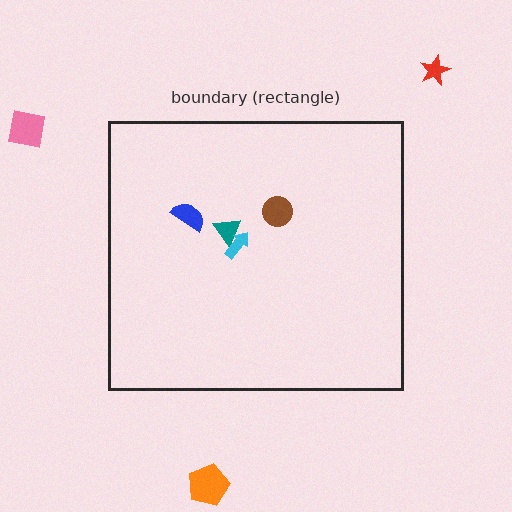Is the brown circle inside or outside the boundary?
Inside.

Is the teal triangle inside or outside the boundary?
Inside.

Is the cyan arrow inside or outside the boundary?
Inside.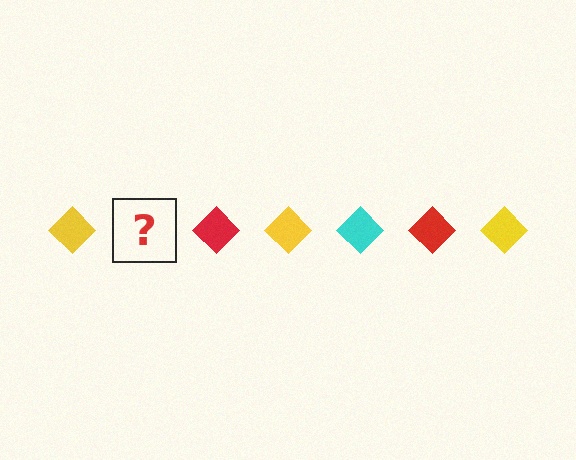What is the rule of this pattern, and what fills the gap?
The rule is that the pattern cycles through yellow, cyan, red diamonds. The gap should be filled with a cyan diamond.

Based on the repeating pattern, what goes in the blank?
The blank should be a cyan diamond.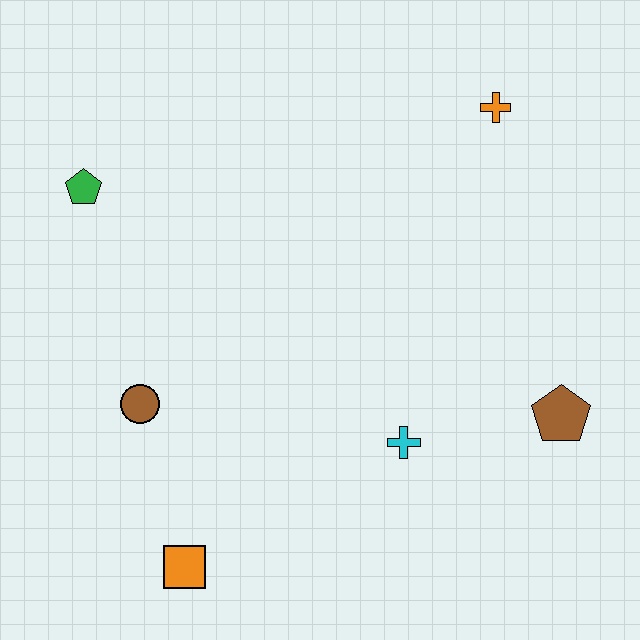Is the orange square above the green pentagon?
No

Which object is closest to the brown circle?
The orange square is closest to the brown circle.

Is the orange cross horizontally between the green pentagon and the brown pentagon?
Yes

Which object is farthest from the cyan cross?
The green pentagon is farthest from the cyan cross.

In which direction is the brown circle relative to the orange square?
The brown circle is above the orange square.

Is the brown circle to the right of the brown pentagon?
No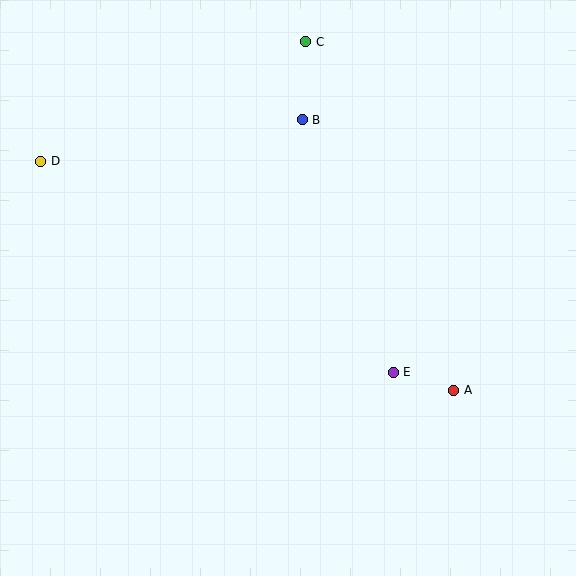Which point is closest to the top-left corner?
Point D is closest to the top-left corner.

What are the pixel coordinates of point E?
Point E is at (393, 372).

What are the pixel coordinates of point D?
Point D is at (41, 161).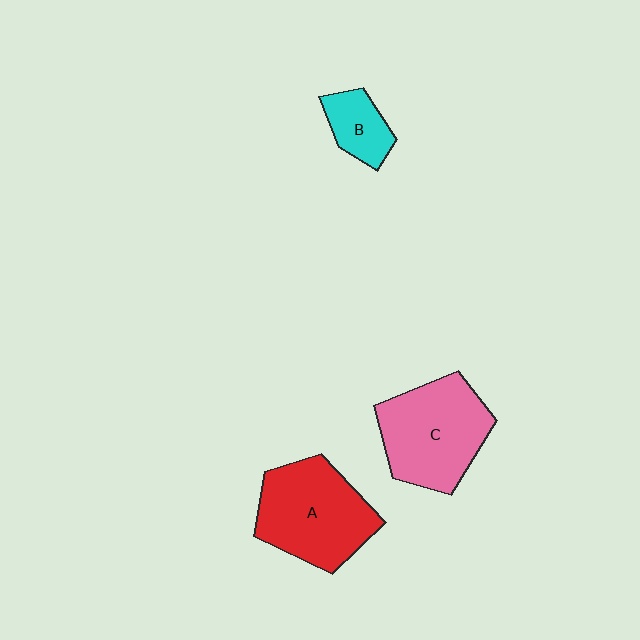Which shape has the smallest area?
Shape B (cyan).